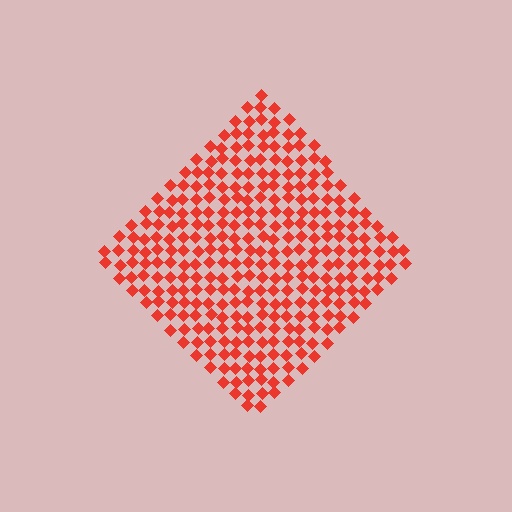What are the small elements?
The small elements are diamonds.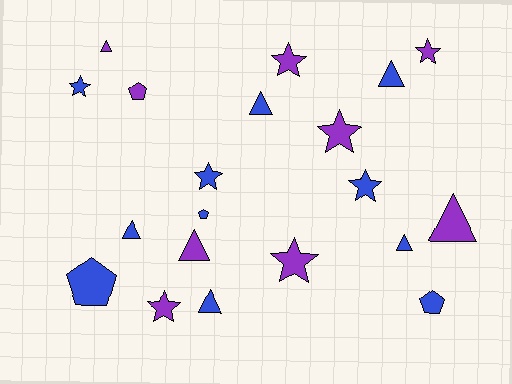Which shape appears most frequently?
Triangle, with 8 objects.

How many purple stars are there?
There are 5 purple stars.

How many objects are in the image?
There are 20 objects.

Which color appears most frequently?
Blue, with 11 objects.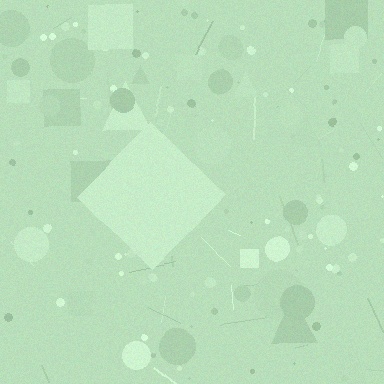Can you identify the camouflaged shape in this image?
The camouflaged shape is a diamond.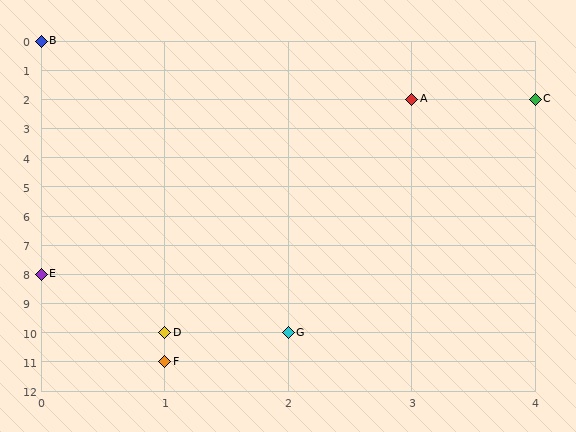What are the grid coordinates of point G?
Point G is at grid coordinates (2, 10).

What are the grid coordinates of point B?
Point B is at grid coordinates (0, 0).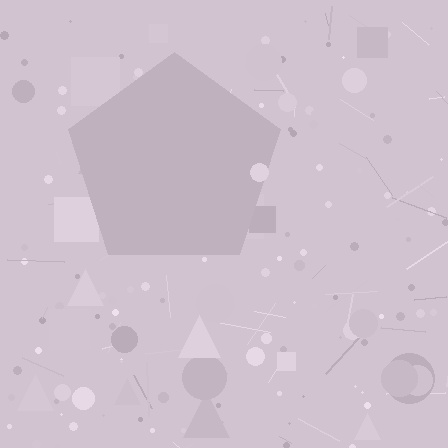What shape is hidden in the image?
A pentagon is hidden in the image.